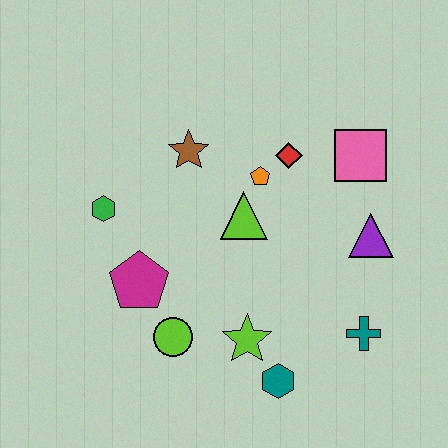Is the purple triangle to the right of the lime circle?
Yes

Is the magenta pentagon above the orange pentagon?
No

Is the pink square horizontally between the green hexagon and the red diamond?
No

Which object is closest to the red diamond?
The orange pentagon is closest to the red diamond.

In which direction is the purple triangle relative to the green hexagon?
The purple triangle is to the right of the green hexagon.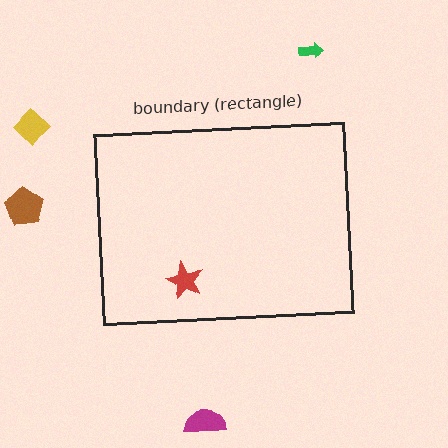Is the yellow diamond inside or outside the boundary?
Outside.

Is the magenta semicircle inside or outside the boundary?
Outside.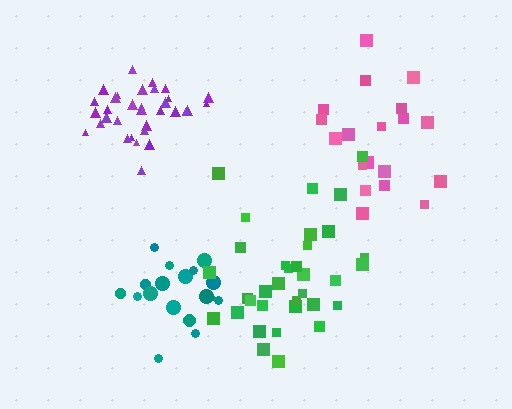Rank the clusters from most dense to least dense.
purple, green, teal, pink.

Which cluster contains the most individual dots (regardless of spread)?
Purple (34).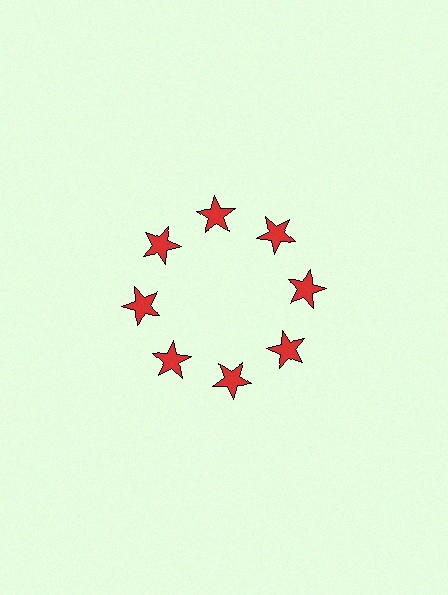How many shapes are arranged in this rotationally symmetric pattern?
There are 8 shapes, arranged in 8 groups of 1.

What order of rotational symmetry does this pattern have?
This pattern has 8-fold rotational symmetry.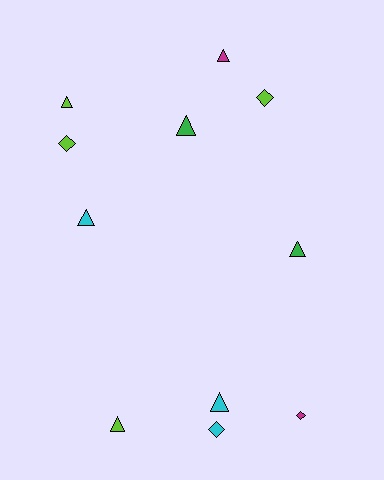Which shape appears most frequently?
Triangle, with 7 objects.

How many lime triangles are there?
There are 2 lime triangles.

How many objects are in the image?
There are 11 objects.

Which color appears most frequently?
Lime, with 4 objects.